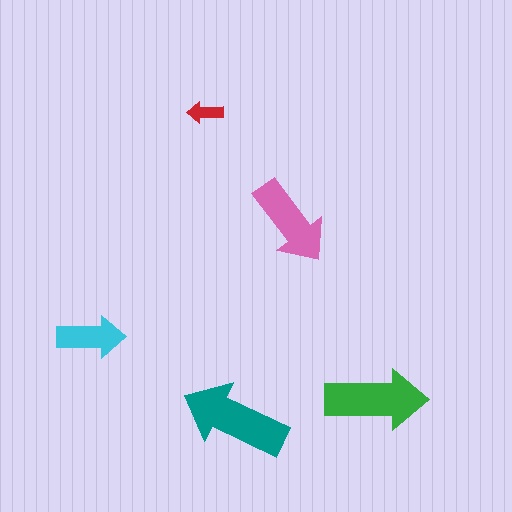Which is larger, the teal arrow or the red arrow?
The teal one.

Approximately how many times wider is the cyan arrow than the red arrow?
About 2 times wider.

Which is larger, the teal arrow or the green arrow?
The teal one.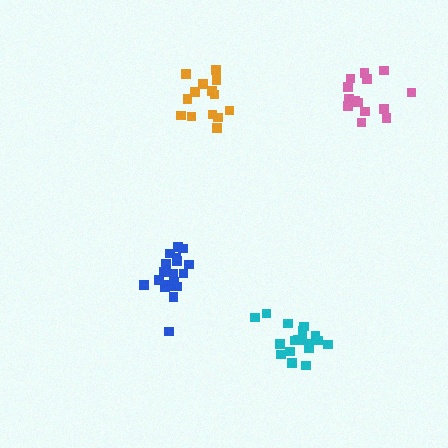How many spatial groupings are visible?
There are 4 spatial groupings.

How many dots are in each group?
Group 1: 18 dots, Group 2: 14 dots, Group 3: 19 dots, Group 4: 14 dots (65 total).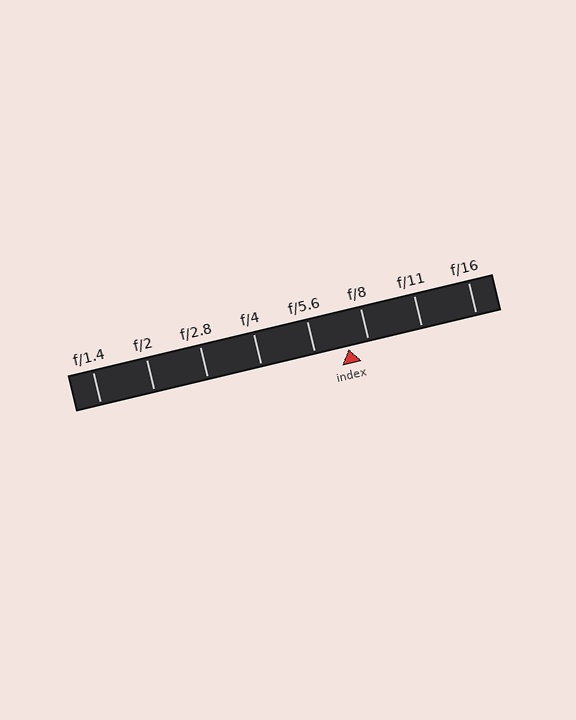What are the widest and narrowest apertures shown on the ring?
The widest aperture shown is f/1.4 and the narrowest is f/16.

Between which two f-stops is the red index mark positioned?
The index mark is between f/5.6 and f/8.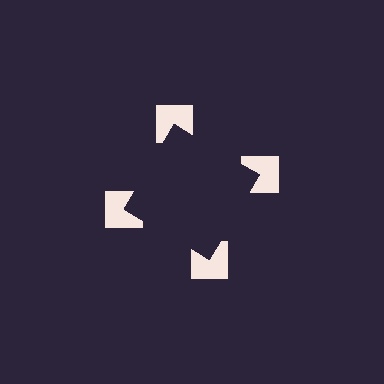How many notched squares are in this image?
There are 4 — one at each vertex of the illusory square.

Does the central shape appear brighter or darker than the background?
It typically appears slightly darker than the background, even though no actual brightness change is drawn.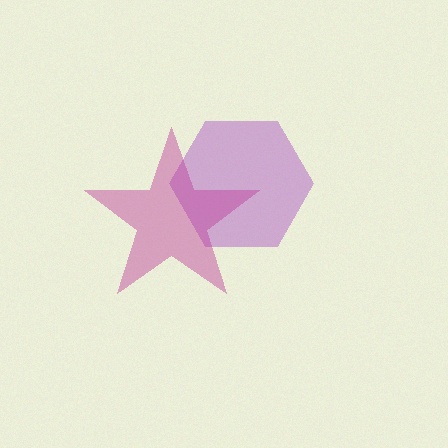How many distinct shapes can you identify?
There are 2 distinct shapes: a purple hexagon, a magenta star.